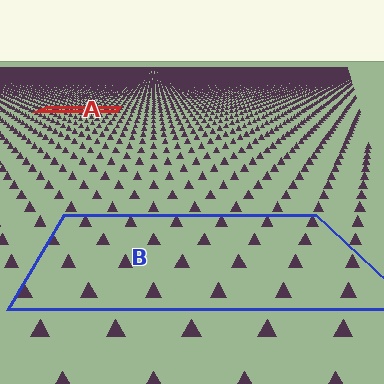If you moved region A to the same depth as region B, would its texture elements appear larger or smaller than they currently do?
They would appear larger. At a closer depth, the same texture elements are projected at a bigger on-screen size.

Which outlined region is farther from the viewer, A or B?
Region A is farther from the viewer — the texture elements inside it appear smaller and more densely packed.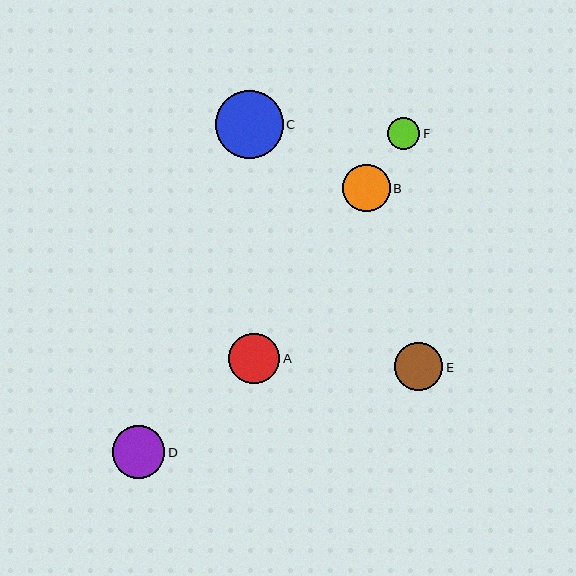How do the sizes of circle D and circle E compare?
Circle D and circle E are approximately the same size.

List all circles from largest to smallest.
From largest to smallest: C, D, A, E, B, F.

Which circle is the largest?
Circle C is the largest with a size of approximately 68 pixels.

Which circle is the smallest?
Circle F is the smallest with a size of approximately 32 pixels.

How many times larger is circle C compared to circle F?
Circle C is approximately 2.1 times the size of circle F.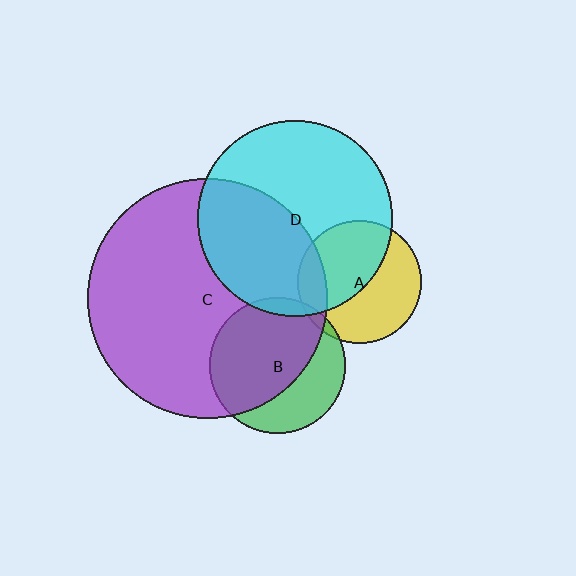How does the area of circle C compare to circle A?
Approximately 3.8 times.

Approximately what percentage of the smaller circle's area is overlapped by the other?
Approximately 15%.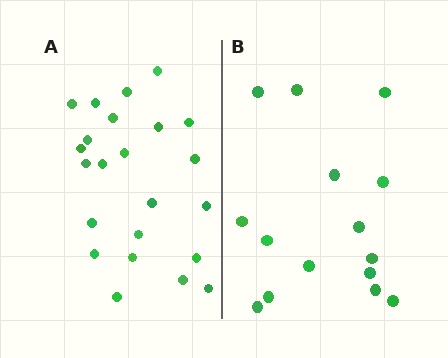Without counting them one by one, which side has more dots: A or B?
Region A (the left region) has more dots.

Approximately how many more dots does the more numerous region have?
Region A has roughly 8 or so more dots than region B.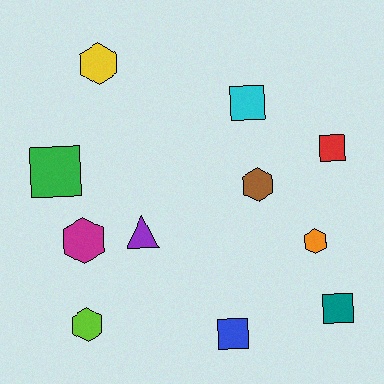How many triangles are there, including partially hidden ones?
There is 1 triangle.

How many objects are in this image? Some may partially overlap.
There are 11 objects.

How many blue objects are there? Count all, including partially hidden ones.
There is 1 blue object.